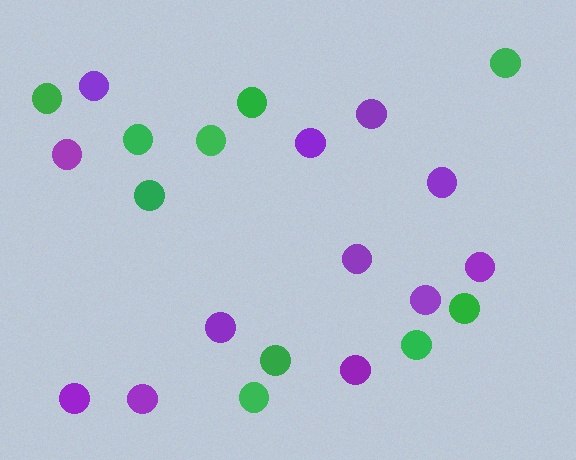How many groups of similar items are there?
There are 2 groups: one group of green circles (10) and one group of purple circles (12).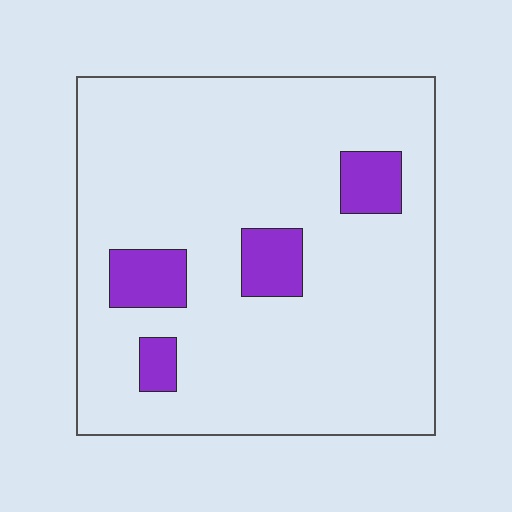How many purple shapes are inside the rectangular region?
4.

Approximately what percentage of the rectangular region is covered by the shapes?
Approximately 10%.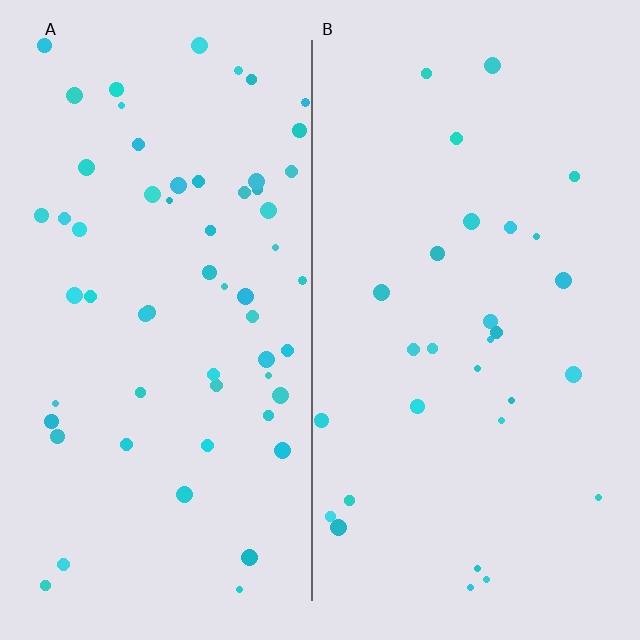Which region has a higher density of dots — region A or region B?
A (the left).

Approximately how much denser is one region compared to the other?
Approximately 2.0× — region A over region B.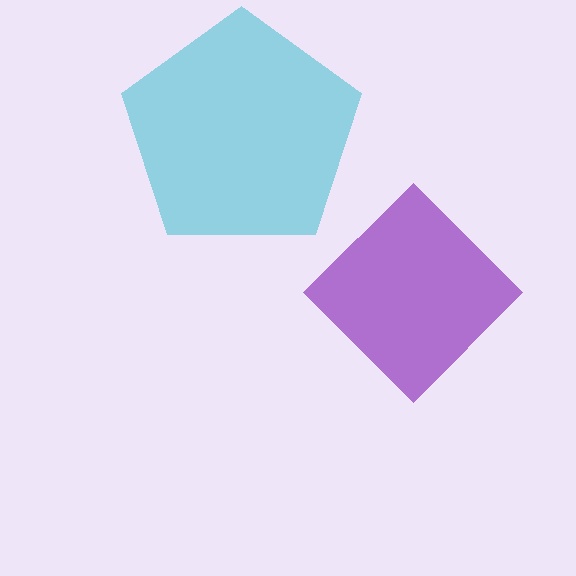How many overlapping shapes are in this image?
There are 2 overlapping shapes in the image.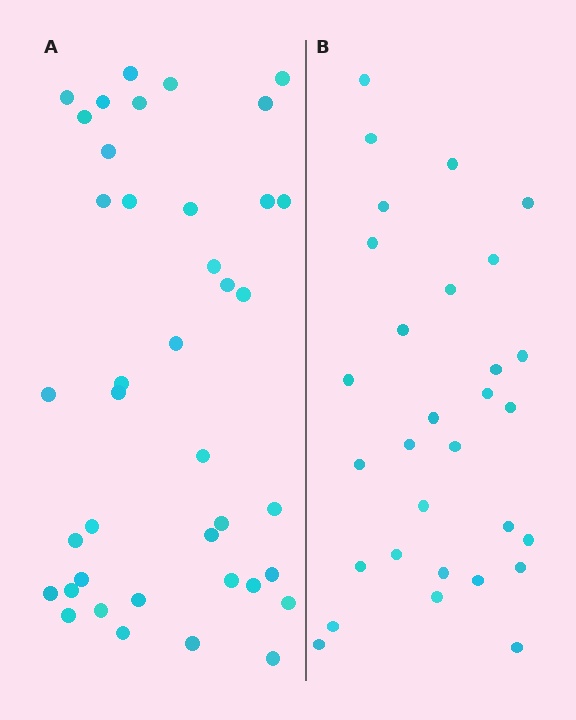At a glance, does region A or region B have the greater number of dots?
Region A (the left region) has more dots.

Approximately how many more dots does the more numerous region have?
Region A has roughly 10 or so more dots than region B.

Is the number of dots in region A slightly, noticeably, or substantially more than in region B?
Region A has noticeably more, but not dramatically so. The ratio is roughly 1.3 to 1.